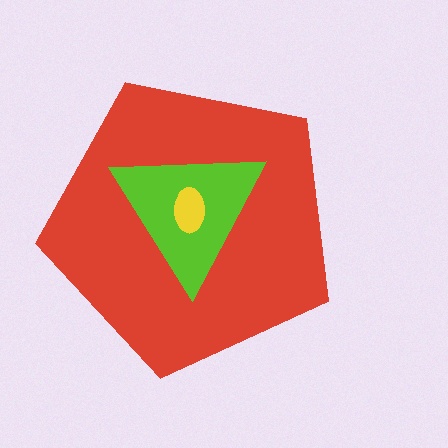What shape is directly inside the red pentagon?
The lime triangle.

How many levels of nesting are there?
3.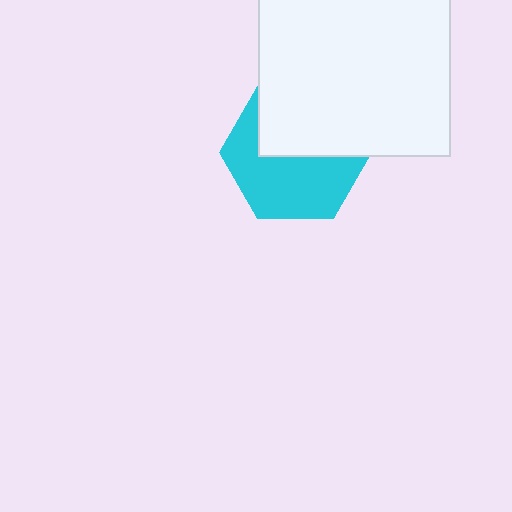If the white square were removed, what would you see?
You would see the complete cyan hexagon.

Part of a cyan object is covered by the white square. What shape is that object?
It is a hexagon.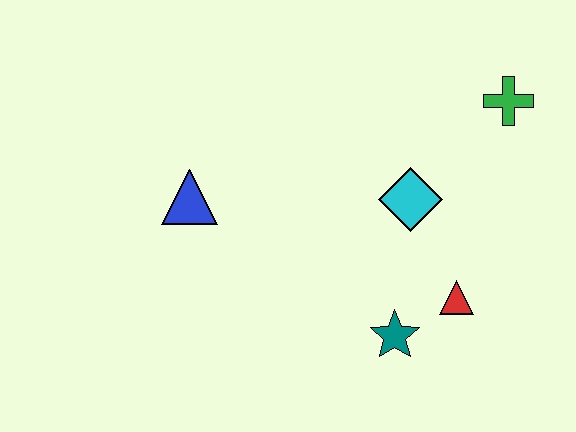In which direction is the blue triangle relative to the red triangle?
The blue triangle is to the left of the red triangle.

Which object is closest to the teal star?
The red triangle is closest to the teal star.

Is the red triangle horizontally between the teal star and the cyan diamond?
No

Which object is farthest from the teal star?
The green cross is farthest from the teal star.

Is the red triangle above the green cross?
No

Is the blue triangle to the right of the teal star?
No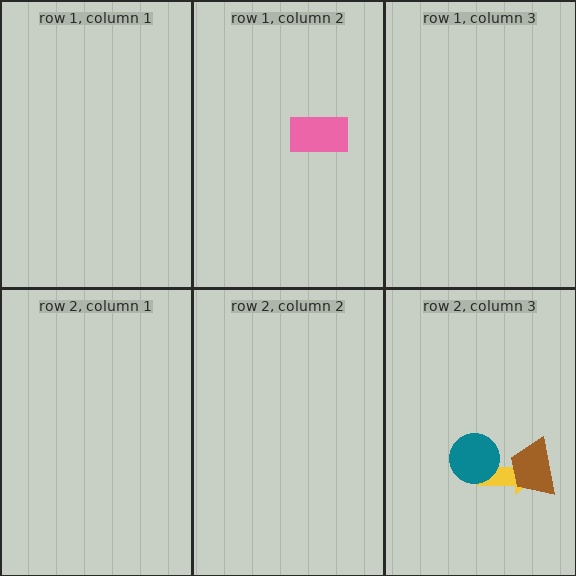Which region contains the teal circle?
The row 2, column 3 region.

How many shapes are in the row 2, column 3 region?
3.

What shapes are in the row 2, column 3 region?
The yellow arrow, the brown trapezoid, the teal circle.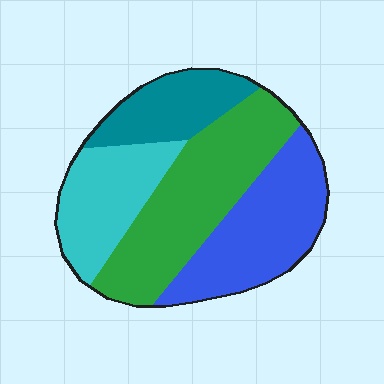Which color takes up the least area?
Teal, at roughly 15%.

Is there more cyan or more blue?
Blue.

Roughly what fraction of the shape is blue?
Blue covers around 30% of the shape.